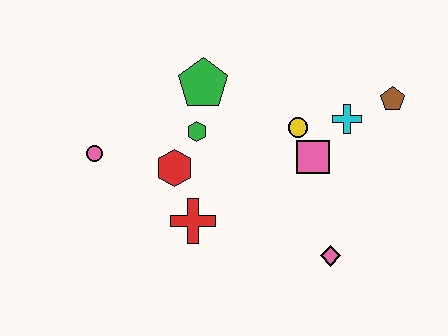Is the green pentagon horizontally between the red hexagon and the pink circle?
No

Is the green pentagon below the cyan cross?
No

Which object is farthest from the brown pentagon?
The pink circle is farthest from the brown pentagon.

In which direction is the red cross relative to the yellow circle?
The red cross is to the left of the yellow circle.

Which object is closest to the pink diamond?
The pink square is closest to the pink diamond.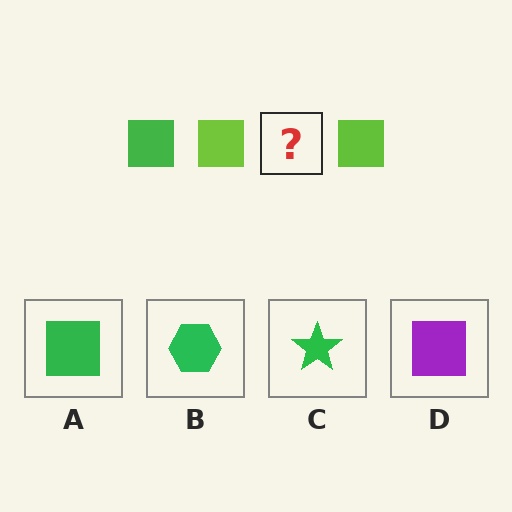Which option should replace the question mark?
Option A.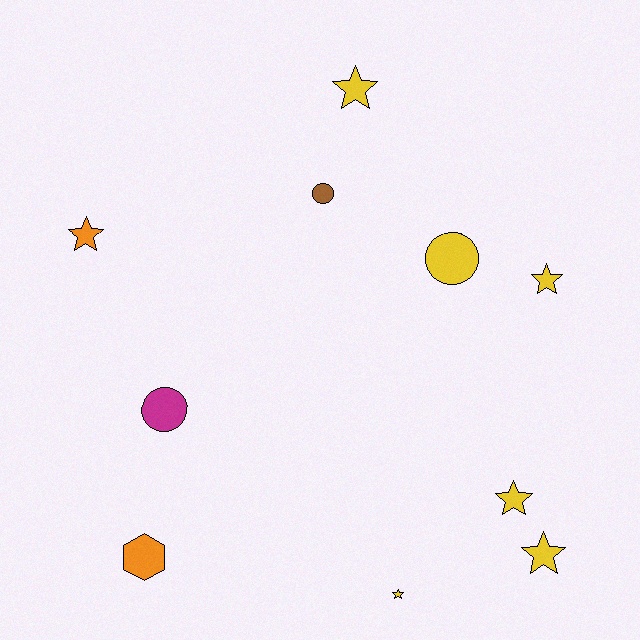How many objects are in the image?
There are 10 objects.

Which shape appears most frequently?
Star, with 6 objects.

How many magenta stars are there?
There are no magenta stars.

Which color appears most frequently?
Yellow, with 6 objects.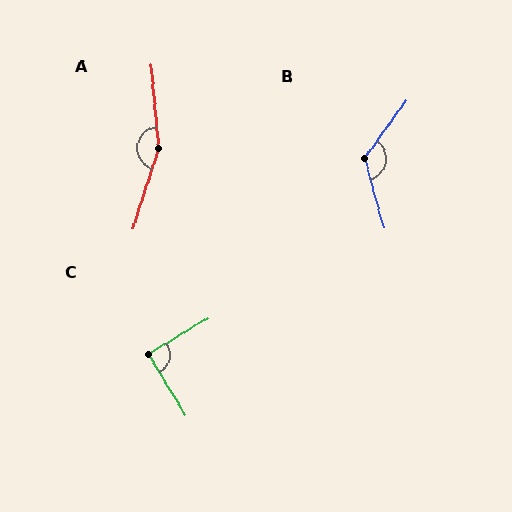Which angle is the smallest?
C, at approximately 90 degrees.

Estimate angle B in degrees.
Approximately 128 degrees.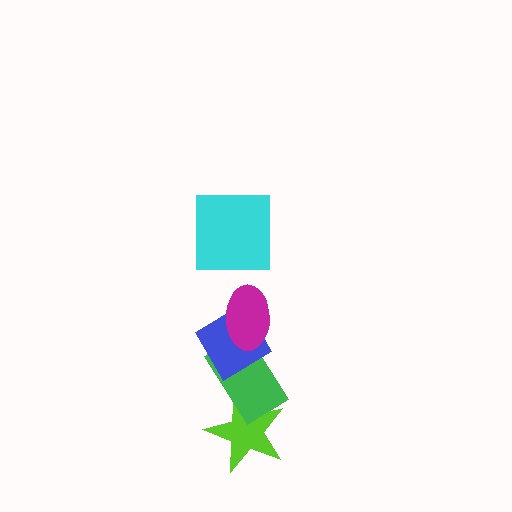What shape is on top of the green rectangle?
The blue diamond is on top of the green rectangle.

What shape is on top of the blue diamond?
The magenta ellipse is on top of the blue diamond.